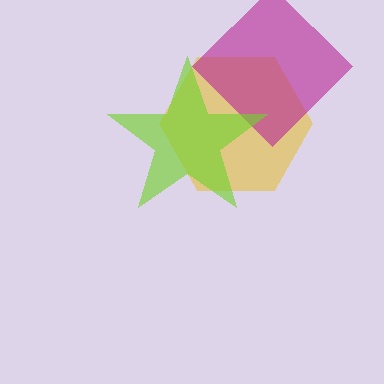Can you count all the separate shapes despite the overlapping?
Yes, there are 3 separate shapes.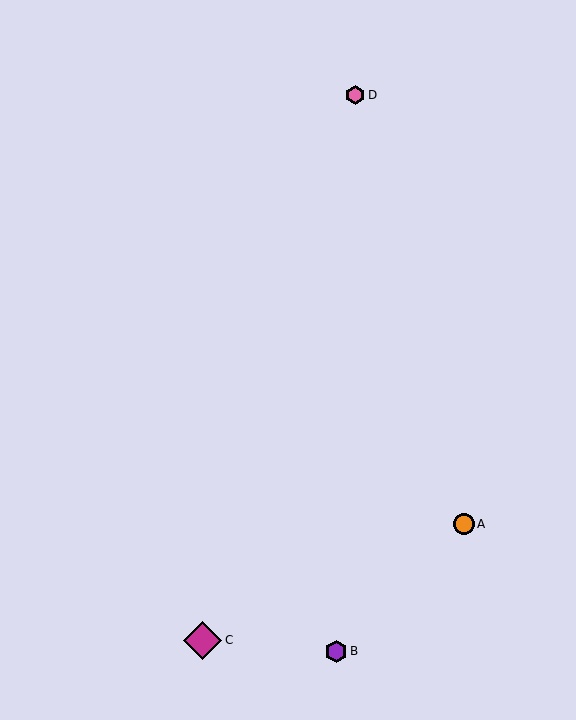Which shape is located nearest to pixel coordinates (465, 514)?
The orange circle (labeled A) at (464, 524) is nearest to that location.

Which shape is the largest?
The magenta diamond (labeled C) is the largest.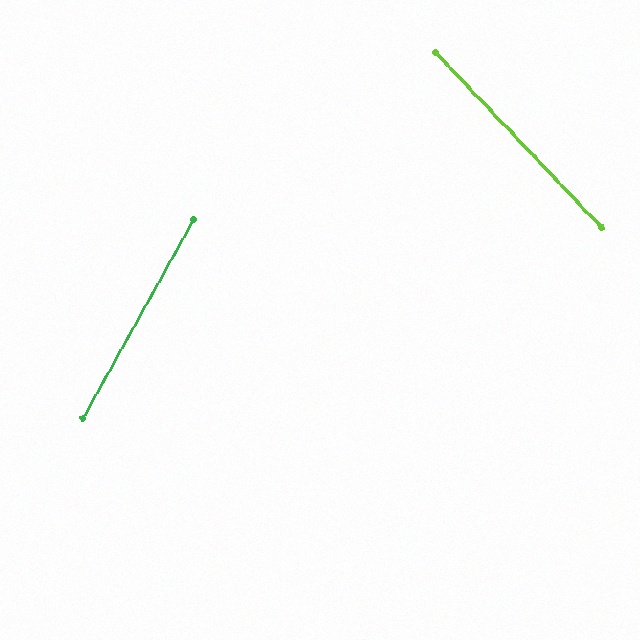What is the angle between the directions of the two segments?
Approximately 73 degrees.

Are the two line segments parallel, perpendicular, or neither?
Neither parallel nor perpendicular — they differ by about 73°.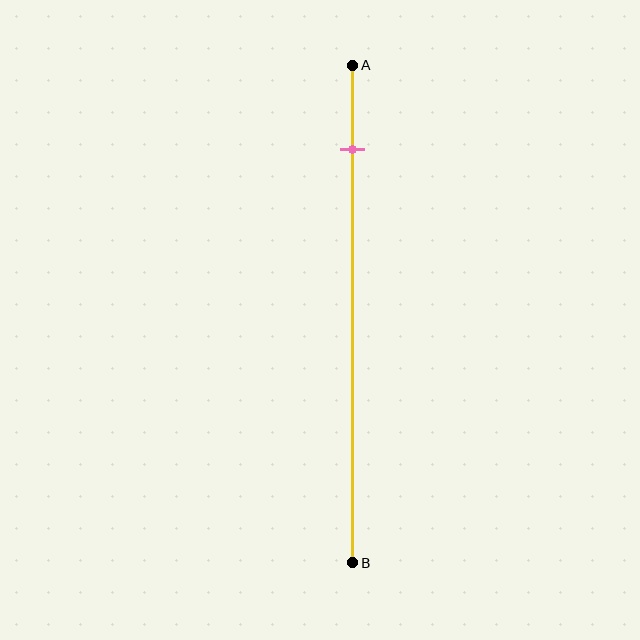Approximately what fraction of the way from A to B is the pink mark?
The pink mark is approximately 15% of the way from A to B.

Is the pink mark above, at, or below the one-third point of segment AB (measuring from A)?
The pink mark is above the one-third point of segment AB.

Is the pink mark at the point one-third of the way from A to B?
No, the mark is at about 15% from A, not at the 33% one-third point.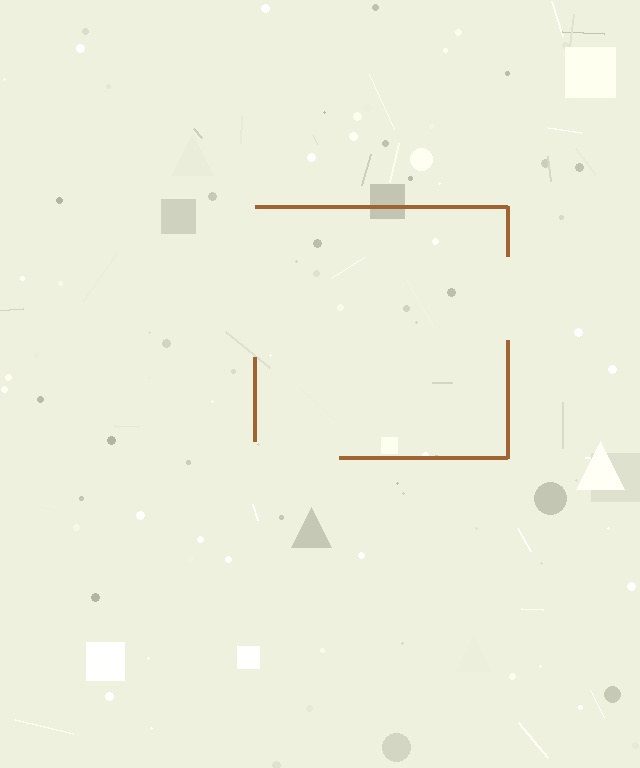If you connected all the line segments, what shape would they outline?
They would outline a square.